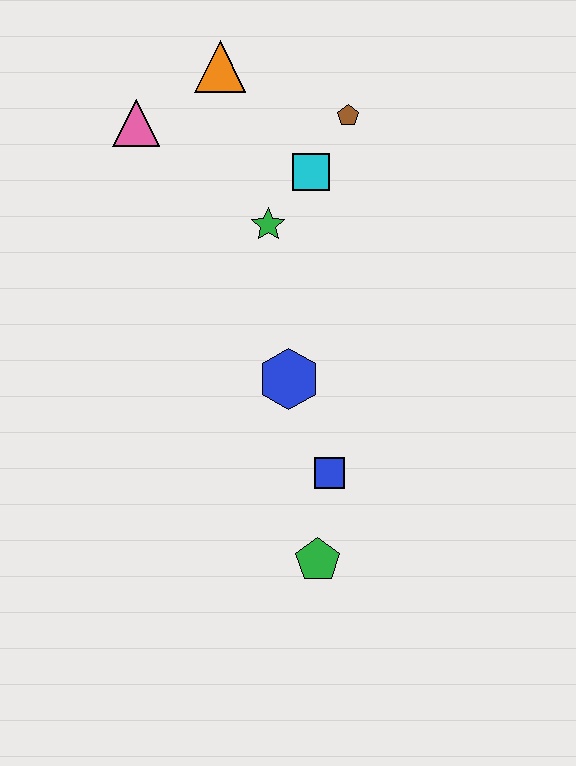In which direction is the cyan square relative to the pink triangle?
The cyan square is to the right of the pink triangle.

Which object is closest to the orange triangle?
The pink triangle is closest to the orange triangle.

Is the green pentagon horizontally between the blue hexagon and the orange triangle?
No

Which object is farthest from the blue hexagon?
The orange triangle is farthest from the blue hexagon.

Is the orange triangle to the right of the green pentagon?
No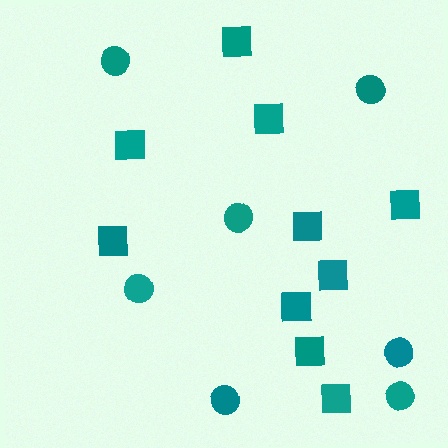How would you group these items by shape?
There are 2 groups: one group of squares (10) and one group of circles (7).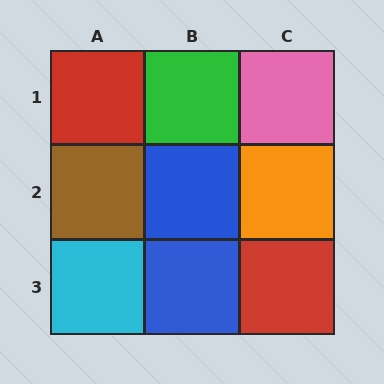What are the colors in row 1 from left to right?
Red, green, pink.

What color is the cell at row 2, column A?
Brown.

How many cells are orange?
1 cell is orange.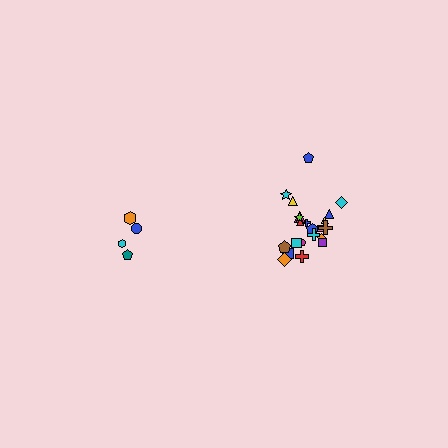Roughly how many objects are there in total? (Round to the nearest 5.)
Roughly 25 objects in total.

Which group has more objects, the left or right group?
The right group.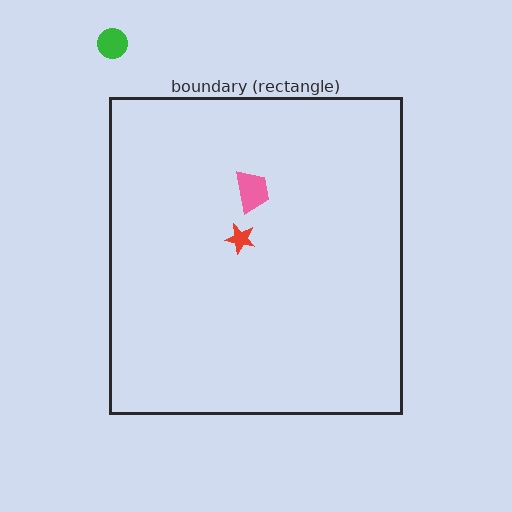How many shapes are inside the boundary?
2 inside, 1 outside.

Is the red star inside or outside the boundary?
Inside.